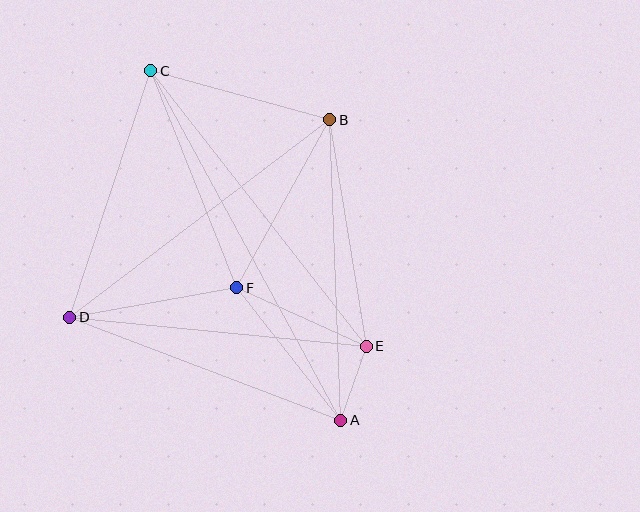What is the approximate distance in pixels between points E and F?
The distance between E and F is approximately 142 pixels.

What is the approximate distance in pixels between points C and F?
The distance between C and F is approximately 234 pixels.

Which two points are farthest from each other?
Points A and C are farthest from each other.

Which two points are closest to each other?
Points A and E are closest to each other.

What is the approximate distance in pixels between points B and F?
The distance between B and F is approximately 192 pixels.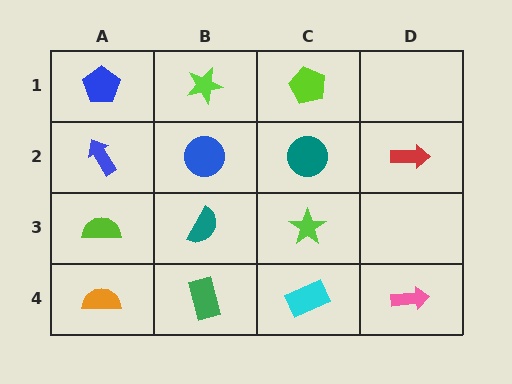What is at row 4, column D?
A pink arrow.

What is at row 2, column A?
A blue arrow.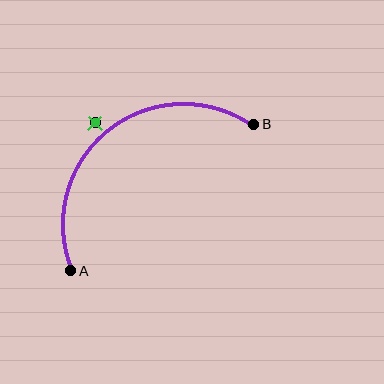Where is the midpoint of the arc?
The arc midpoint is the point on the curve farthest from the straight line joining A and B. It sits above and to the left of that line.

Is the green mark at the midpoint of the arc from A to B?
No — the green mark does not lie on the arc at all. It sits slightly outside the curve.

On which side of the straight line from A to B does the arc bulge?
The arc bulges above and to the left of the straight line connecting A and B.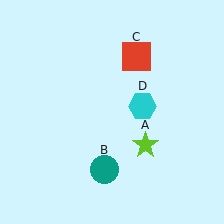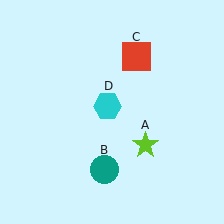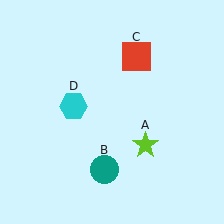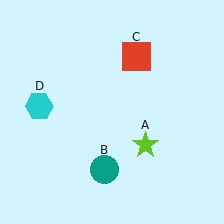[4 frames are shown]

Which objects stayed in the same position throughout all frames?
Lime star (object A) and teal circle (object B) and red square (object C) remained stationary.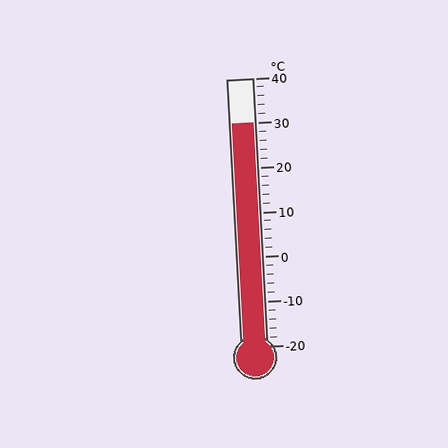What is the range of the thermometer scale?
The thermometer scale ranges from -20°C to 40°C.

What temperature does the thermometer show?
The thermometer shows approximately 30°C.